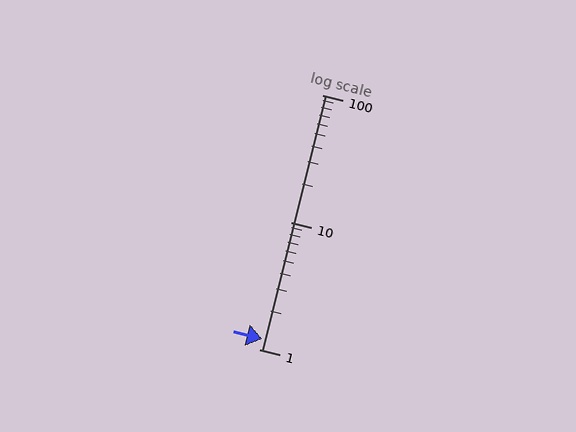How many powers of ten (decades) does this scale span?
The scale spans 2 decades, from 1 to 100.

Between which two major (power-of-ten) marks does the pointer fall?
The pointer is between 1 and 10.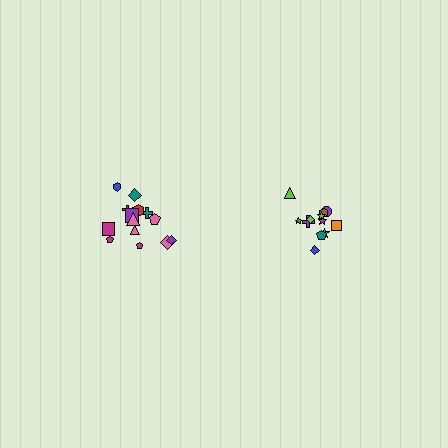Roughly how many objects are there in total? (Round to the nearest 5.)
Roughly 25 objects in total.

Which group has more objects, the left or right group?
The left group.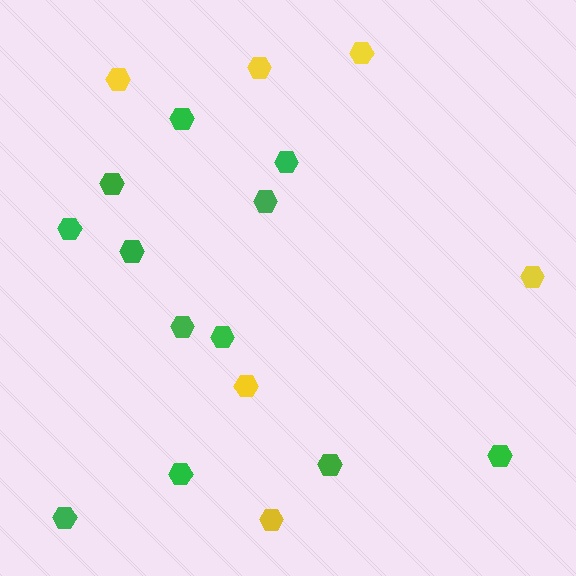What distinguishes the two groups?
There are 2 groups: one group of yellow hexagons (6) and one group of green hexagons (12).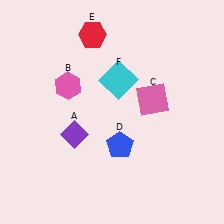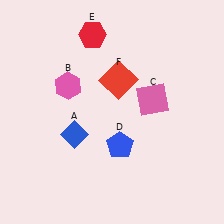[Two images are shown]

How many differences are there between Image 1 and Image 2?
There are 2 differences between the two images.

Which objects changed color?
A changed from purple to blue. F changed from cyan to red.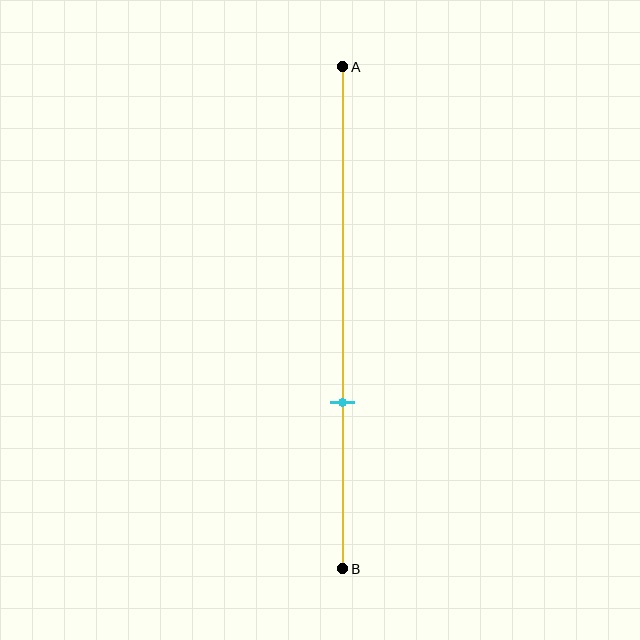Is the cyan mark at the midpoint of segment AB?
No, the mark is at about 65% from A, not at the 50% midpoint.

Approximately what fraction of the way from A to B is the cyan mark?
The cyan mark is approximately 65% of the way from A to B.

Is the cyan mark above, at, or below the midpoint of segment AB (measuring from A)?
The cyan mark is below the midpoint of segment AB.